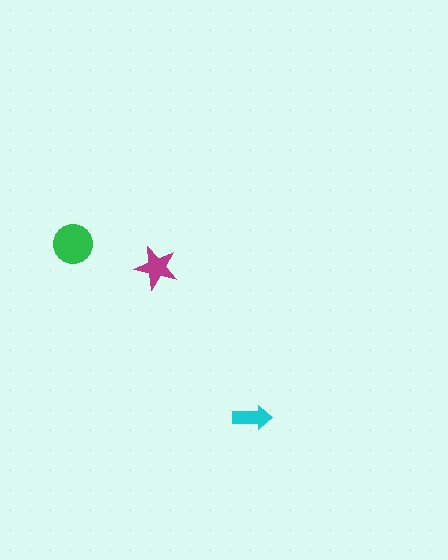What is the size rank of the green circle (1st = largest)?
1st.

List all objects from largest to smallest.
The green circle, the magenta star, the cyan arrow.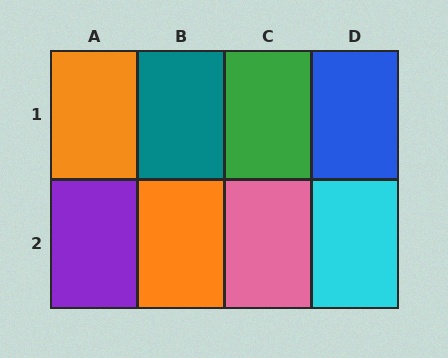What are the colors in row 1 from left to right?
Orange, teal, green, blue.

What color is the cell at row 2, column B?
Orange.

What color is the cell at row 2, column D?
Cyan.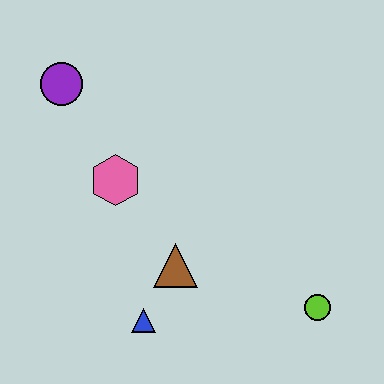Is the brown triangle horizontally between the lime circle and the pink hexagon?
Yes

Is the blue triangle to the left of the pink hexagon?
No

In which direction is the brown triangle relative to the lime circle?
The brown triangle is to the left of the lime circle.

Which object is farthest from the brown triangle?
The purple circle is farthest from the brown triangle.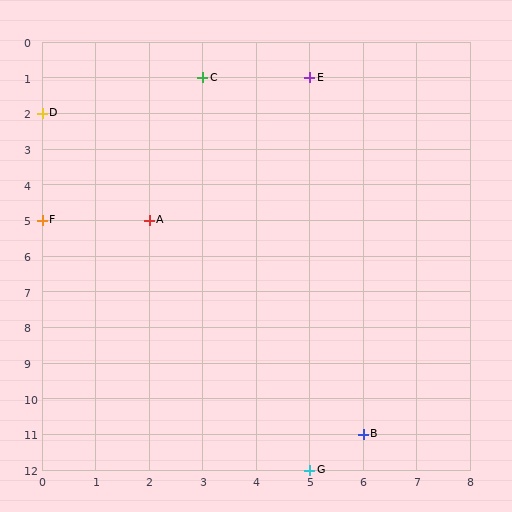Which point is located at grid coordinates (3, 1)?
Point C is at (3, 1).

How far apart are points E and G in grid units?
Points E and G are 11 rows apart.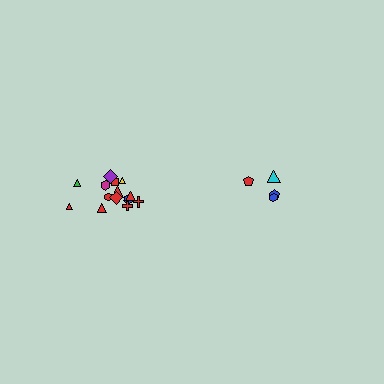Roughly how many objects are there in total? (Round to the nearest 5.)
Roughly 20 objects in total.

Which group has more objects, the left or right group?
The left group.